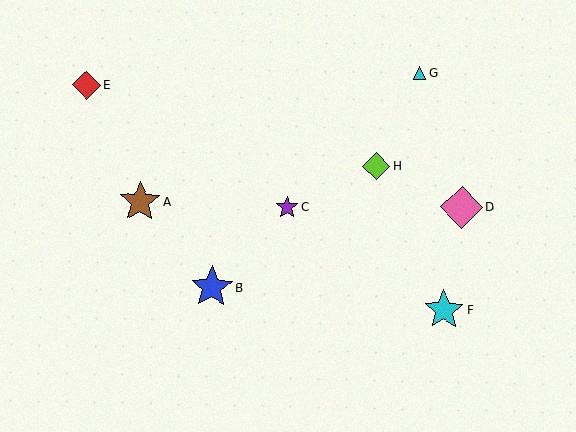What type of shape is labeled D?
Shape D is a pink diamond.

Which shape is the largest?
The blue star (labeled B) is the largest.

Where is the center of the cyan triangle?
The center of the cyan triangle is at (420, 73).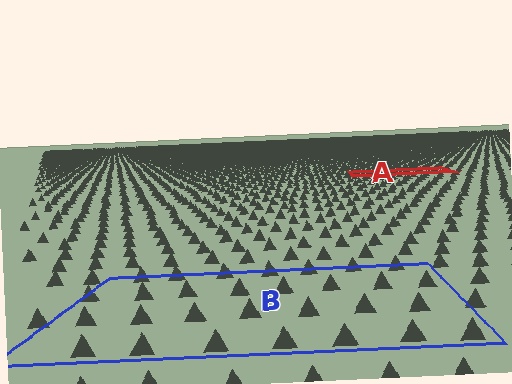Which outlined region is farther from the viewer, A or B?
Region A is farther from the viewer — the texture elements inside it appear smaller and more densely packed.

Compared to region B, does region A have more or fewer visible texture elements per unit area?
Region A has more texture elements per unit area — they are packed more densely because it is farther away.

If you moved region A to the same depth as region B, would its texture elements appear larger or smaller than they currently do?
They would appear larger. At a closer depth, the same texture elements are projected at a bigger on-screen size.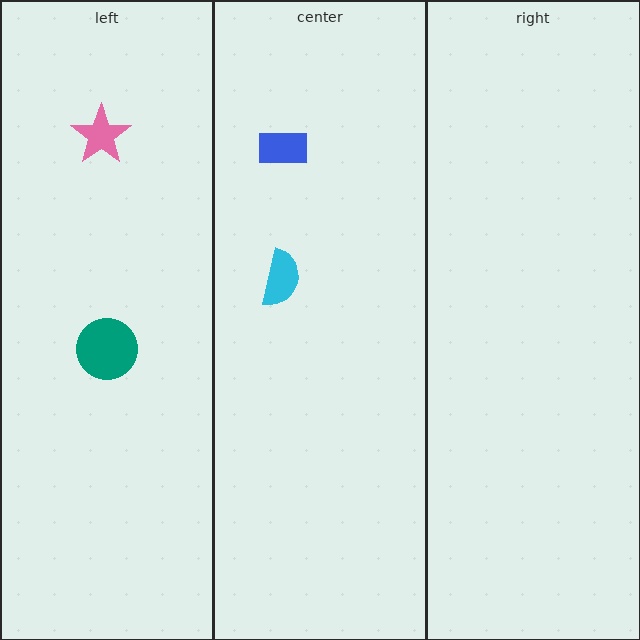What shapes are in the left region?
The teal circle, the pink star.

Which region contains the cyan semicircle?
The center region.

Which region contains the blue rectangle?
The center region.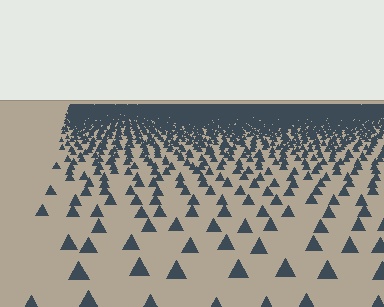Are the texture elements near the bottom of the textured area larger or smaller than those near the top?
Larger. Near the bottom, elements are closer to the viewer and appear at a bigger on-screen size.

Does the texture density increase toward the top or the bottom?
Density increases toward the top.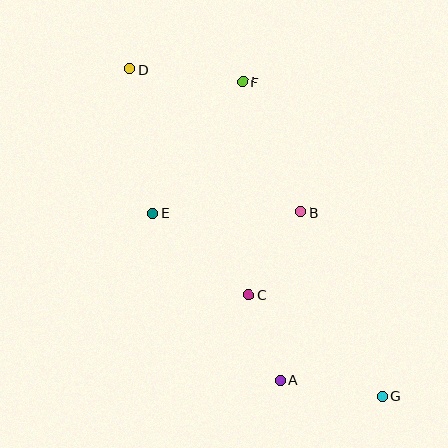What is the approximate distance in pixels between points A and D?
The distance between A and D is approximately 346 pixels.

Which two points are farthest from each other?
Points D and G are farthest from each other.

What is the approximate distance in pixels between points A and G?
The distance between A and G is approximately 103 pixels.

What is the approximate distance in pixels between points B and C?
The distance between B and C is approximately 98 pixels.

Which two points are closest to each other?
Points A and C are closest to each other.